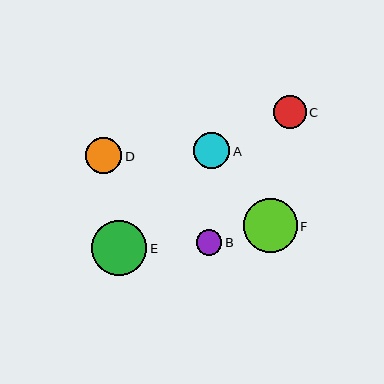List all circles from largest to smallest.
From largest to smallest: E, F, A, D, C, B.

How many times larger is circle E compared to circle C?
Circle E is approximately 1.7 times the size of circle C.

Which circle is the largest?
Circle E is the largest with a size of approximately 55 pixels.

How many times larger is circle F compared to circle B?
Circle F is approximately 2.1 times the size of circle B.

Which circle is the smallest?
Circle B is the smallest with a size of approximately 26 pixels.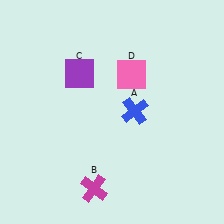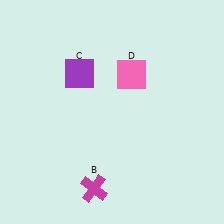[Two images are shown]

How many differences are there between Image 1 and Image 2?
There is 1 difference between the two images.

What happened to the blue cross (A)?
The blue cross (A) was removed in Image 2. It was in the top-right area of Image 1.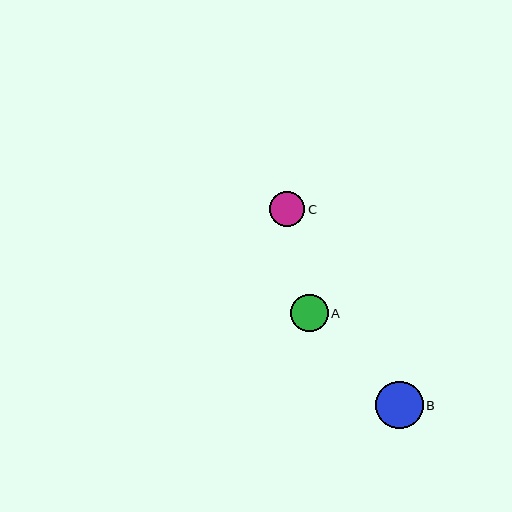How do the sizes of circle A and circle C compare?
Circle A and circle C are approximately the same size.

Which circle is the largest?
Circle B is the largest with a size of approximately 48 pixels.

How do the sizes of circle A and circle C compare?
Circle A and circle C are approximately the same size.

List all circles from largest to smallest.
From largest to smallest: B, A, C.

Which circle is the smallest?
Circle C is the smallest with a size of approximately 35 pixels.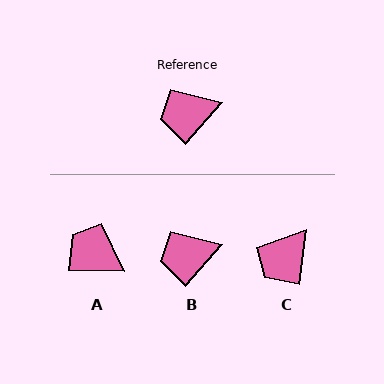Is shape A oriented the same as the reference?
No, it is off by about 50 degrees.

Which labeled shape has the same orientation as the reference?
B.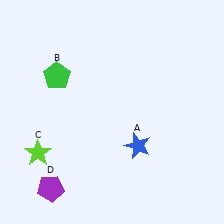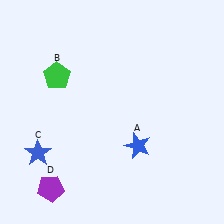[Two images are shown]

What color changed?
The star (C) changed from lime in Image 1 to blue in Image 2.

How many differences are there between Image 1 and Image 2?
There is 1 difference between the two images.